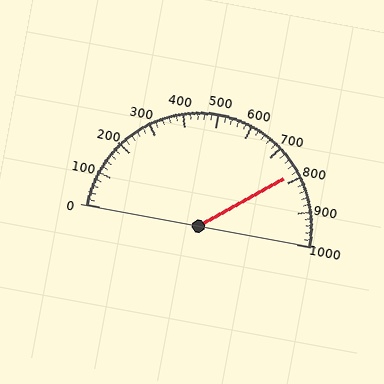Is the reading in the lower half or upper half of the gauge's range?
The reading is in the upper half of the range (0 to 1000).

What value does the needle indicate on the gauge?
The needle indicates approximately 780.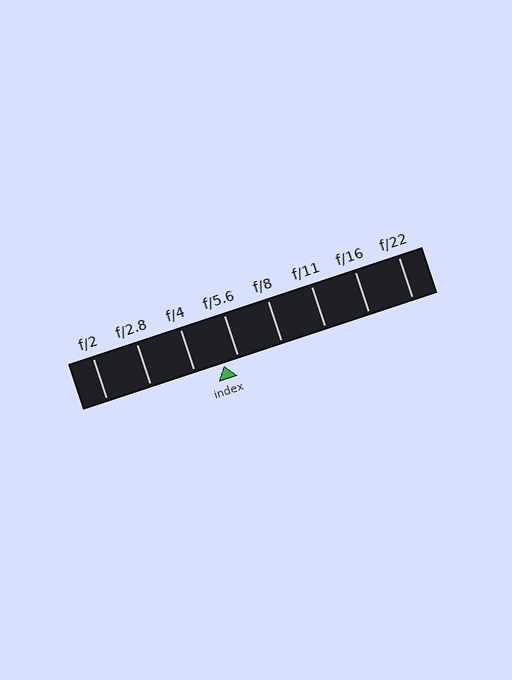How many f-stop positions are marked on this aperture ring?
There are 8 f-stop positions marked.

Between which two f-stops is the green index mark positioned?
The index mark is between f/4 and f/5.6.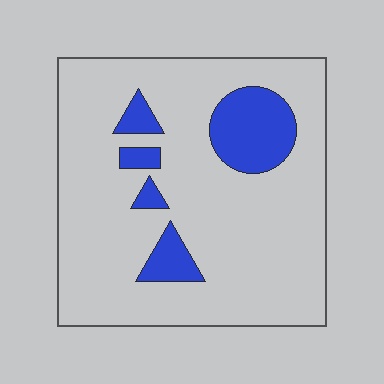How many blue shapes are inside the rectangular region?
5.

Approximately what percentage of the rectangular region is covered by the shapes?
Approximately 15%.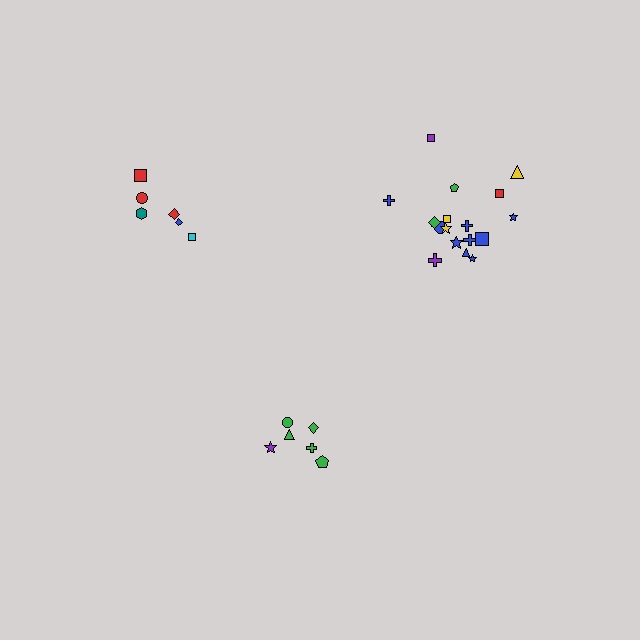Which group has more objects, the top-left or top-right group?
The top-right group.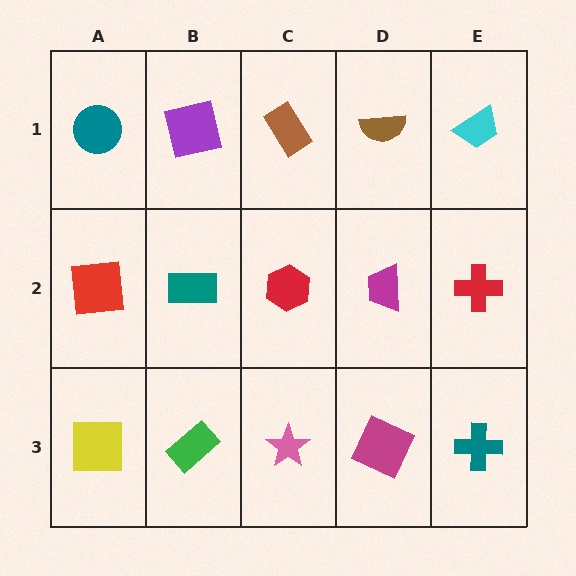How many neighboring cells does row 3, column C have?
3.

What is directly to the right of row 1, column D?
A cyan trapezoid.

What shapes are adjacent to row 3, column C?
A red hexagon (row 2, column C), a green rectangle (row 3, column B), a magenta square (row 3, column D).